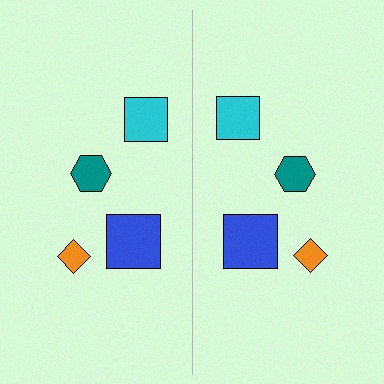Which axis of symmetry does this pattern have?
The pattern has a vertical axis of symmetry running through the center of the image.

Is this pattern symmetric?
Yes, this pattern has bilateral (reflection) symmetry.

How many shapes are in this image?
There are 8 shapes in this image.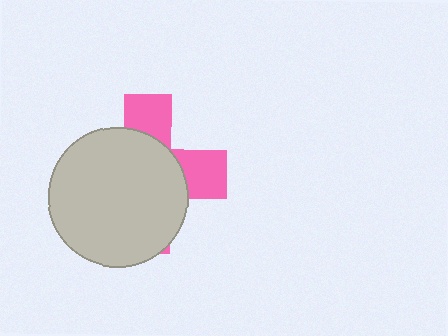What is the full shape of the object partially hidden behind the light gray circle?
The partially hidden object is a pink cross.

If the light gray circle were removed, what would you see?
You would see the complete pink cross.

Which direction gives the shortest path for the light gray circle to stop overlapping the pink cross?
Moving toward the lower-left gives the shortest separation.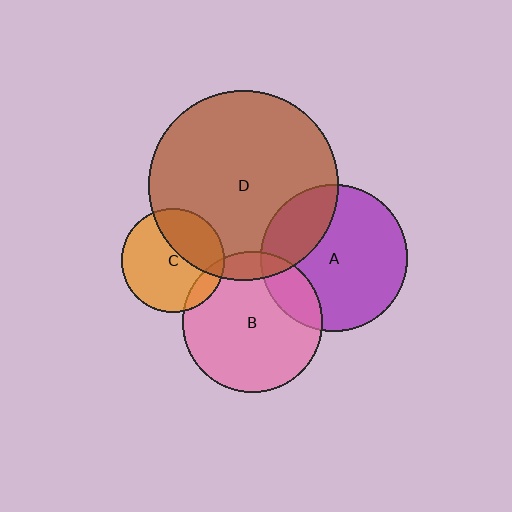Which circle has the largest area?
Circle D (brown).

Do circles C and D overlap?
Yes.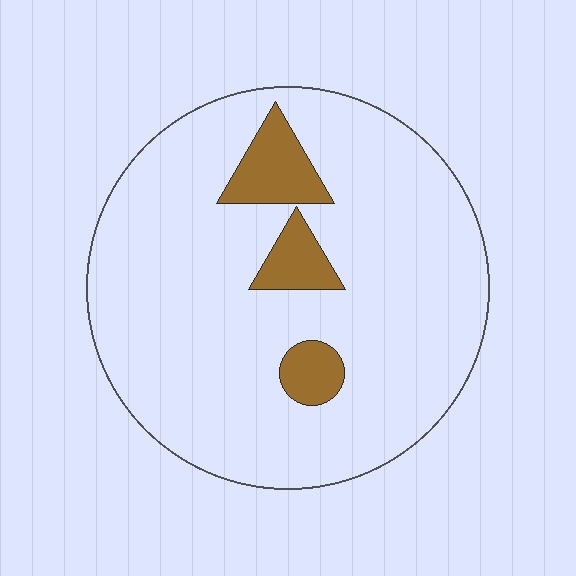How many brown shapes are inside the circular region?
3.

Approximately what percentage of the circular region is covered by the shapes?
Approximately 10%.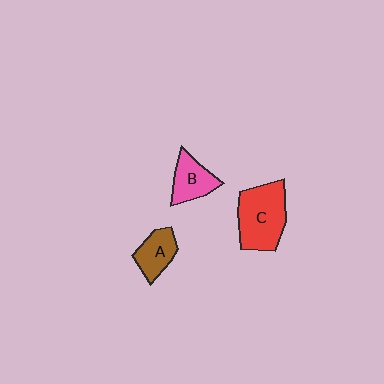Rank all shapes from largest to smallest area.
From largest to smallest: C (red), B (pink), A (brown).